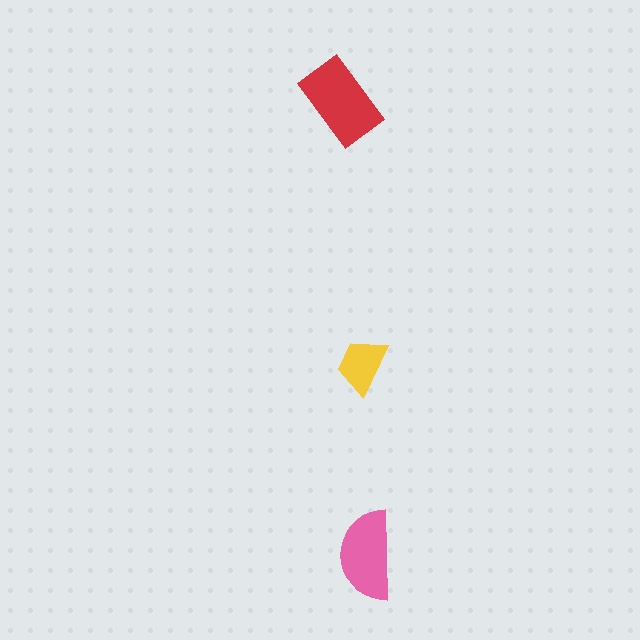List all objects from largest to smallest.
The red rectangle, the pink semicircle, the yellow trapezoid.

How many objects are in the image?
There are 3 objects in the image.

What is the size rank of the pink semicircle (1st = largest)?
2nd.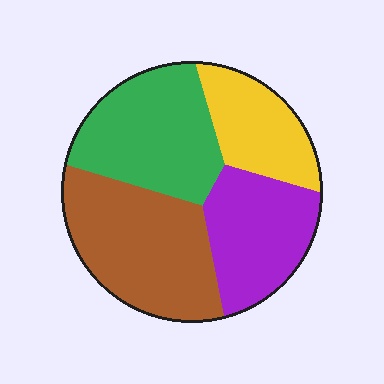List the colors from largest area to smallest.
From largest to smallest: brown, green, purple, yellow.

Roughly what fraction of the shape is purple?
Purple takes up about one quarter (1/4) of the shape.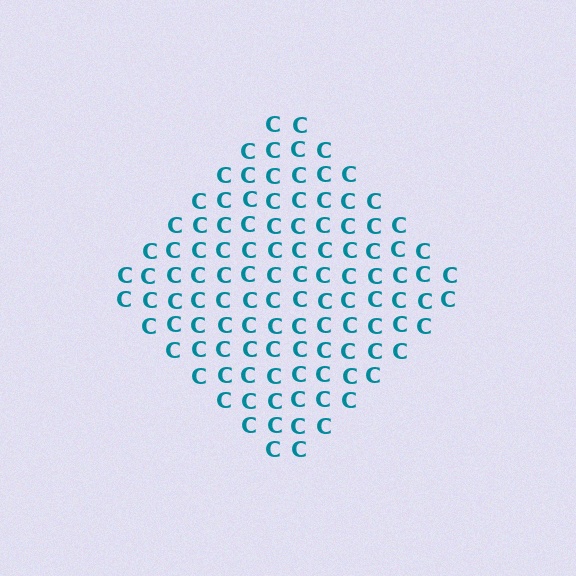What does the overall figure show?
The overall figure shows a diamond.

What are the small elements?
The small elements are letter C's.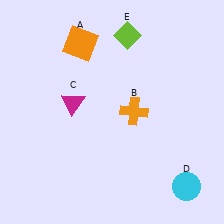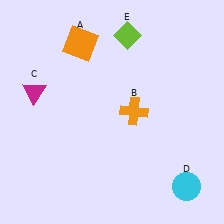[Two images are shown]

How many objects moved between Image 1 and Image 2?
1 object moved between the two images.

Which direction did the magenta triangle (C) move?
The magenta triangle (C) moved left.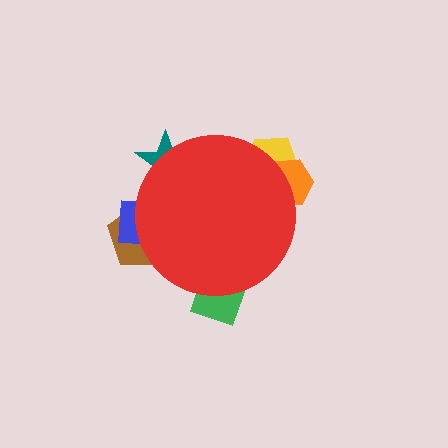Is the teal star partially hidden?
Yes, the teal star is partially hidden behind the red circle.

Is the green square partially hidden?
Yes, the green square is partially hidden behind the red circle.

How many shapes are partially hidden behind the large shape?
6 shapes are partially hidden.